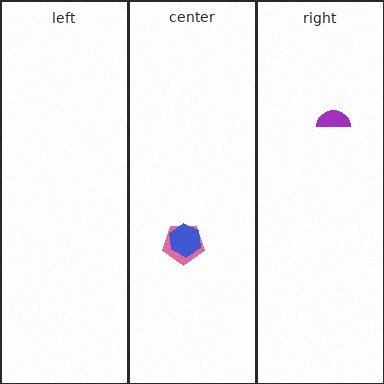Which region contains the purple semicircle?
The right region.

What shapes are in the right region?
The purple semicircle.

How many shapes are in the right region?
1.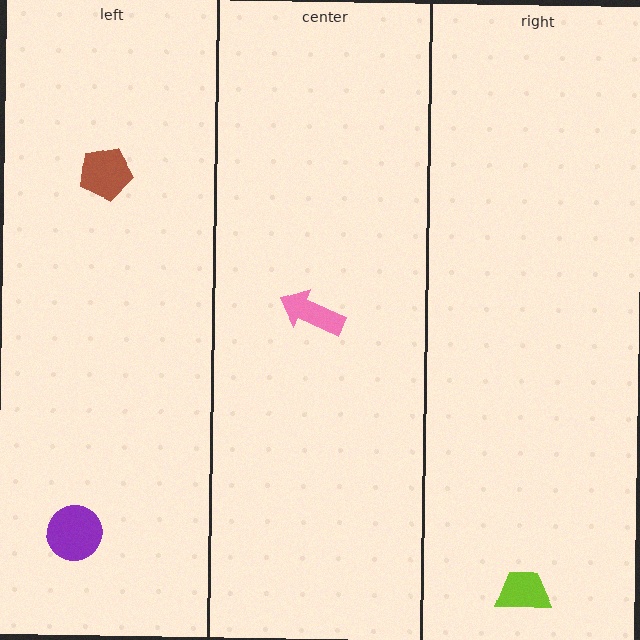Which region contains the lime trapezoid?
The right region.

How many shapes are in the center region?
1.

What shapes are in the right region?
The lime trapezoid.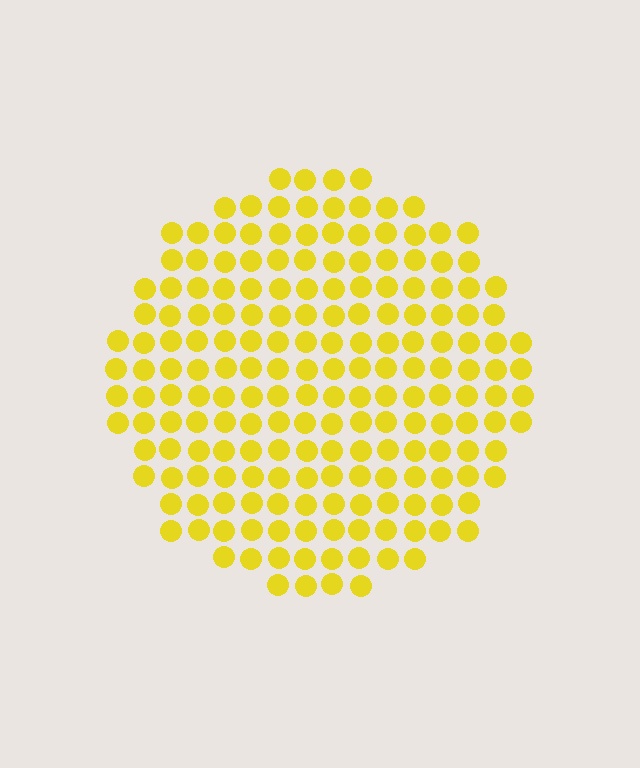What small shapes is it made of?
It is made of small circles.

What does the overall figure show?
The overall figure shows a circle.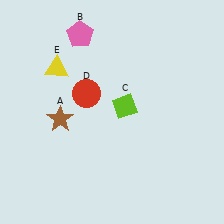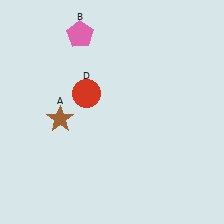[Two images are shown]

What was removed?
The yellow triangle (E), the lime diamond (C) were removed in Image 2.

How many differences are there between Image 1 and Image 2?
There are 2 differences between the two images.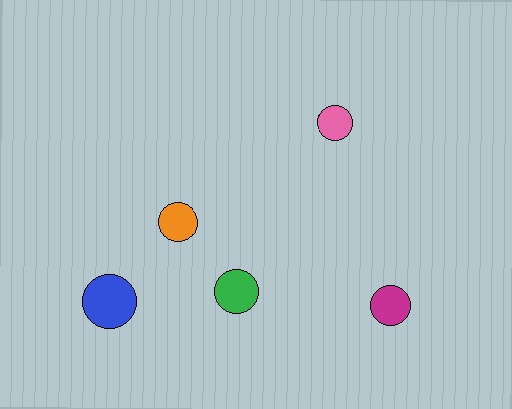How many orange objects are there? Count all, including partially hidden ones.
There is 1 orange object.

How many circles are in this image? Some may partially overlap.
There are 5 circles.